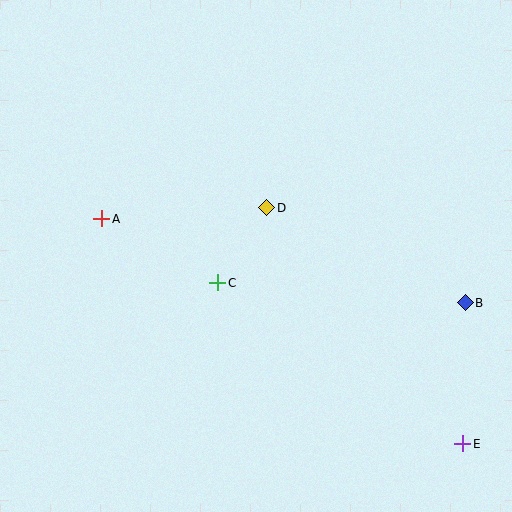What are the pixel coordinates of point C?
Point C is at (218, 283).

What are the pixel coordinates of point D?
Point D is at (267, 208).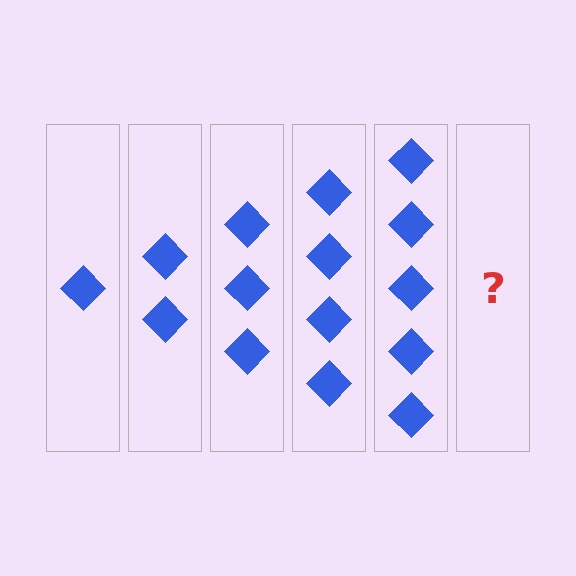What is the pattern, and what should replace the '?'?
The pattern is that each step adds one more diamond. The '?' should be 6 diamonds.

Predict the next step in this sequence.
The next step is 6 diamonds.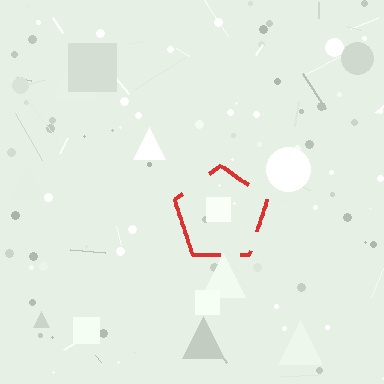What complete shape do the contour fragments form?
The contour fragments form a pentagon.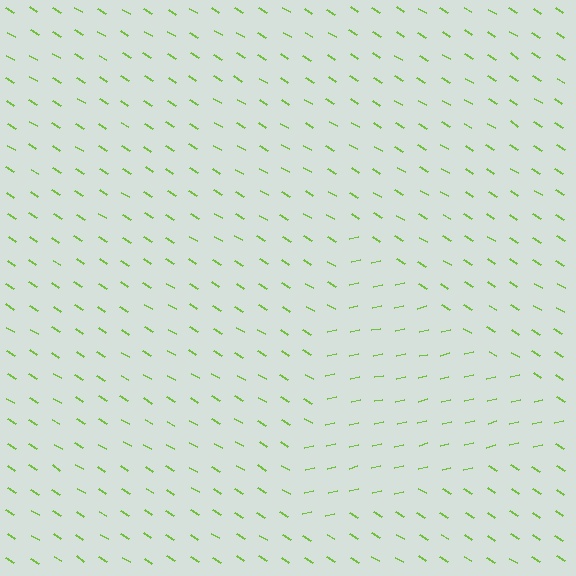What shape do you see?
I see a triangle.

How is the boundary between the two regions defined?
The boundary is defined purely by a change in line orientation (approximately 45 degrees difference). All lines are the same color and thickness.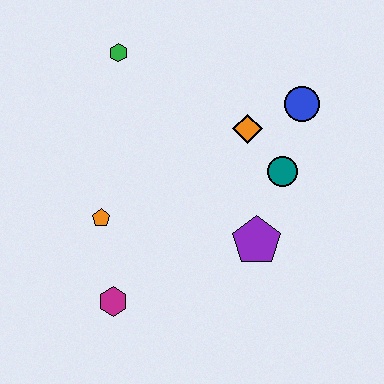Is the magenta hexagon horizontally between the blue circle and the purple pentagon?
No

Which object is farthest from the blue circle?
The magenta hexagon is farthest from the blue circle.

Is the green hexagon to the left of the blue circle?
Yes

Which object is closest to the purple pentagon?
The teal circle is closest to the purple pentagon.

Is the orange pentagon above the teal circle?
No